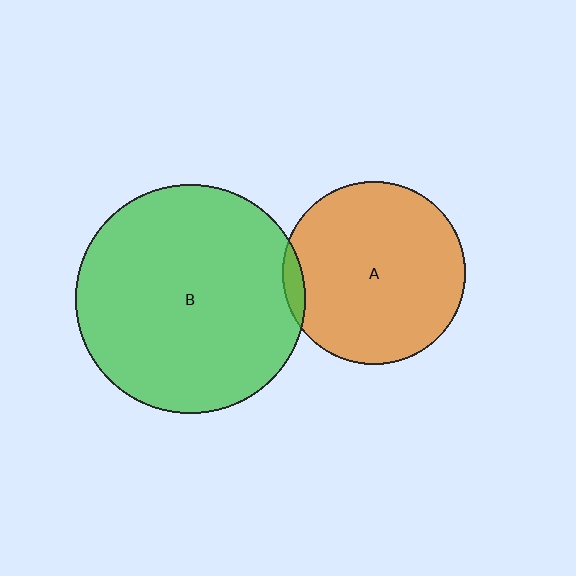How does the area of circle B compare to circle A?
Approximately 1.6 times.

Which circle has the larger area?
Circle B (green).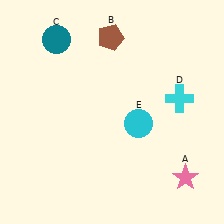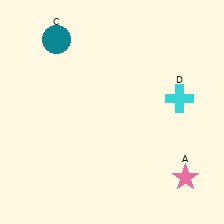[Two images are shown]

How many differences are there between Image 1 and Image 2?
There are 2 differences between the two images.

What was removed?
The brown pentagon (B), the cyan circle (E) were removed in Image 2.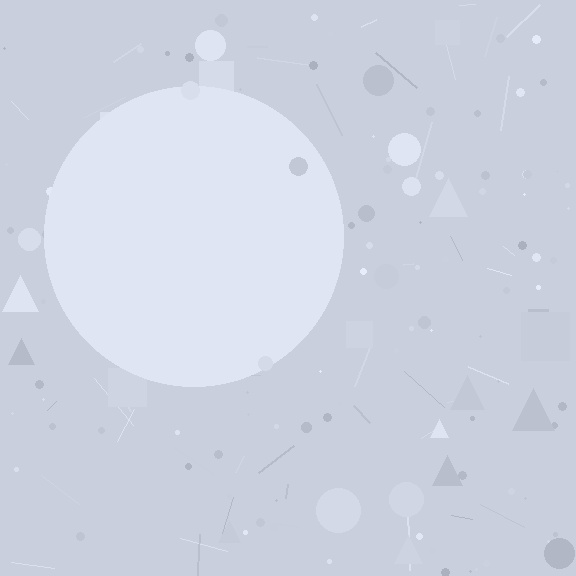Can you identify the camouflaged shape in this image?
The camouflaged shape is a circle.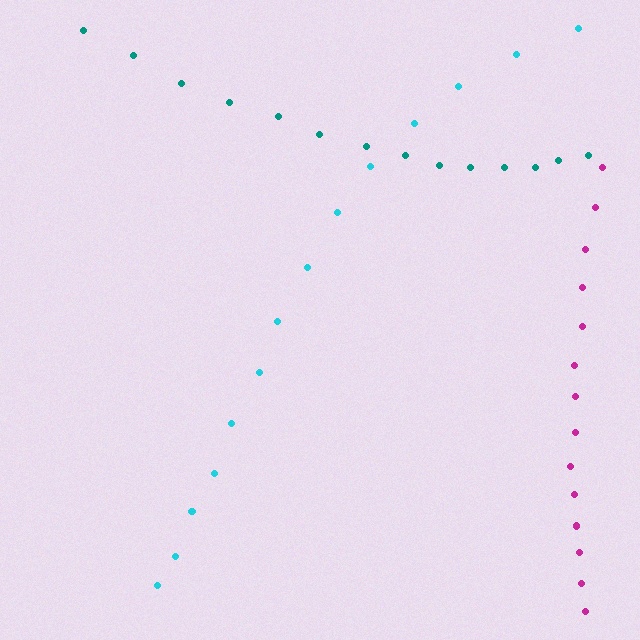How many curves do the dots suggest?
There are 3 distinct paths.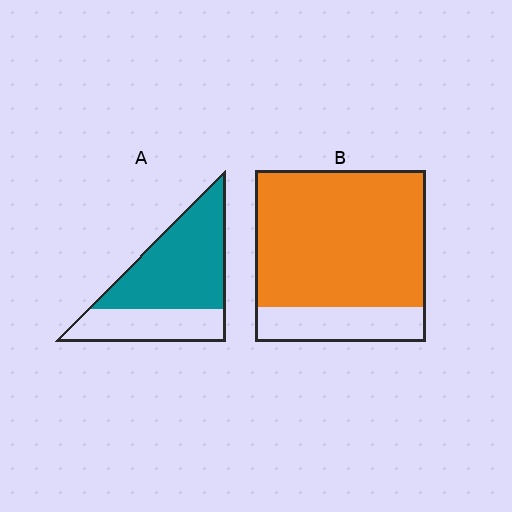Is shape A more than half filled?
Yes.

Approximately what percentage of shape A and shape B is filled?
A is approximately 65% and B is approximately 80%.